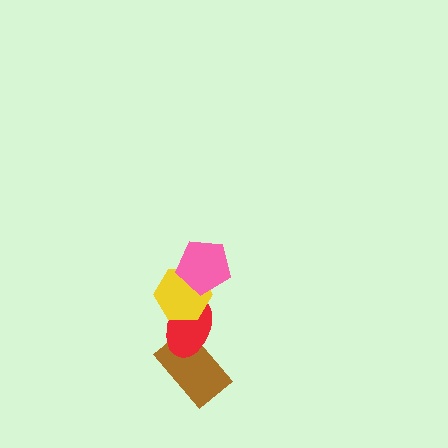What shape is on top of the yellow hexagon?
The pink pentagon is on top of the yellow hexagon.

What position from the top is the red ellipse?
The red ellipse is 3rd from the top.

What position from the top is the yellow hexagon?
The yellow hexagon is 2nd from the top.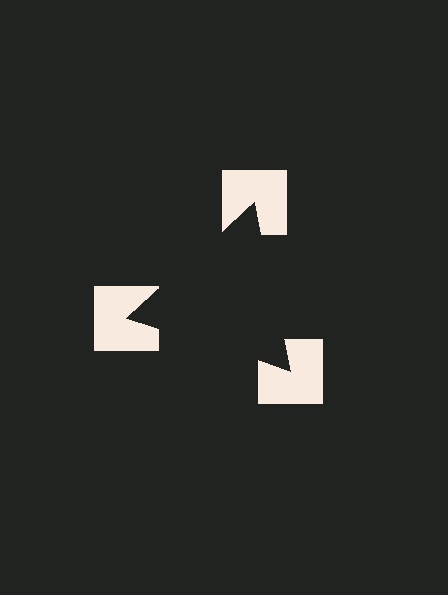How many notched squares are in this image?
There are 3 — one at each vertex of the illusory triangle.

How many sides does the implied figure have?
3 sides.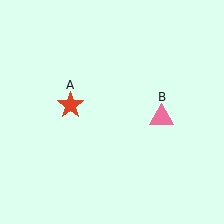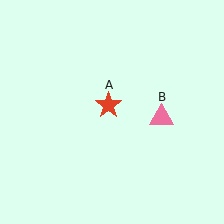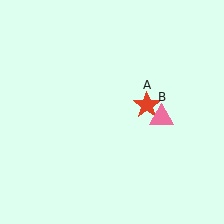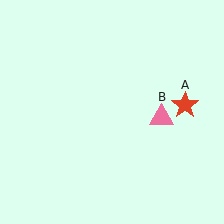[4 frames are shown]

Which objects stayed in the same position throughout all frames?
Pink triangle (object B) remained stationary.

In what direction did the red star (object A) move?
The red star (object A) moved right.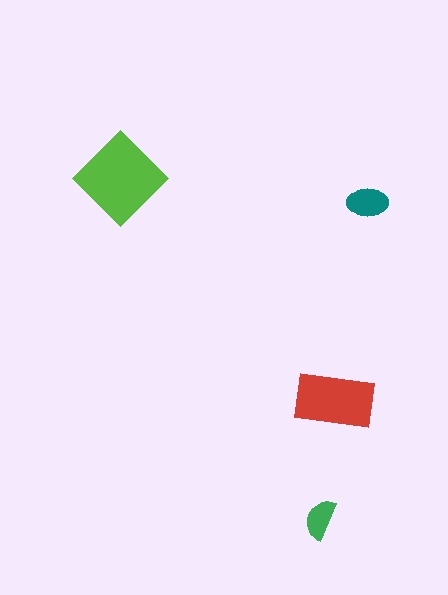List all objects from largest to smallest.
The lime diamond, the red rectangle, the teal ellipse, the green semicircle.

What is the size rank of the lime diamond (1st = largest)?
1st.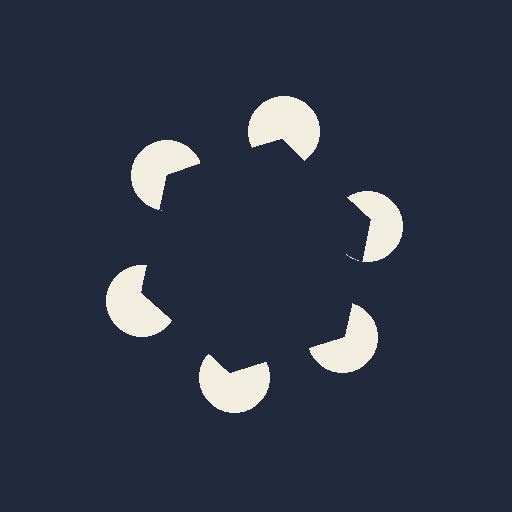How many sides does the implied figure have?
6 sides.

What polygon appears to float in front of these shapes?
An illusory hexagon — its edges are inferred from the aligned wedge cuts in the pac-man discs, not physically drawn.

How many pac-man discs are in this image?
There are 6 — one at each vertex of the illusory hexagon.